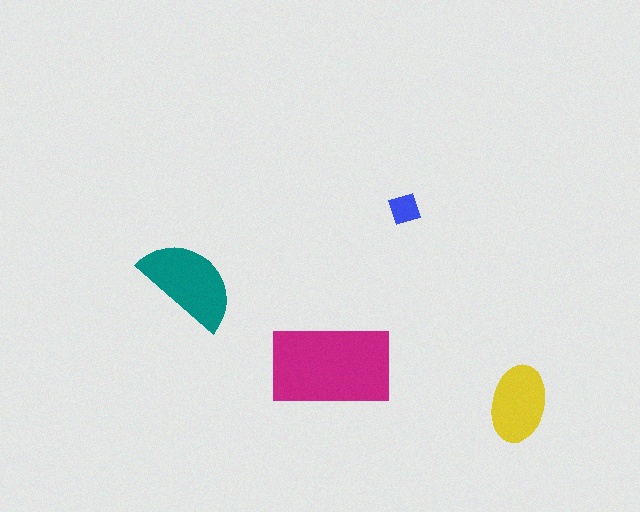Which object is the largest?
The magenta rectangle.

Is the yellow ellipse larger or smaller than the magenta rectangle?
Smaller.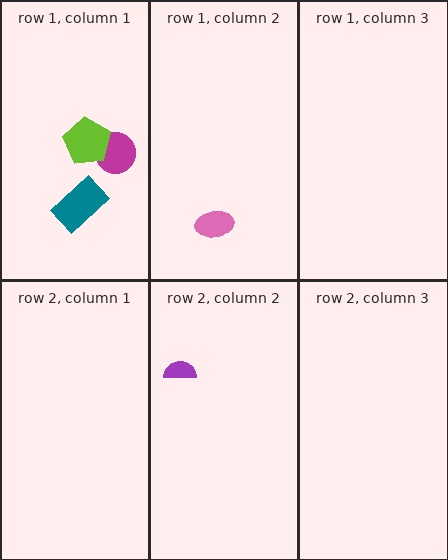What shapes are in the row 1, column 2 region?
The pink ellipse.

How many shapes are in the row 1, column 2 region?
1.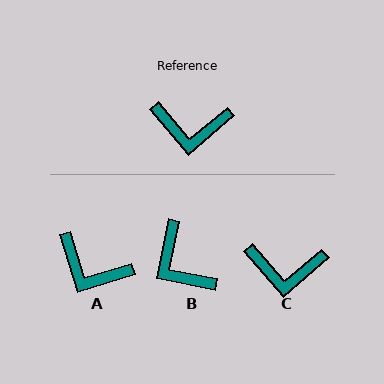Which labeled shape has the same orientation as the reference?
C.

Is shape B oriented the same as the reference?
No, it is off by about 52 degrees.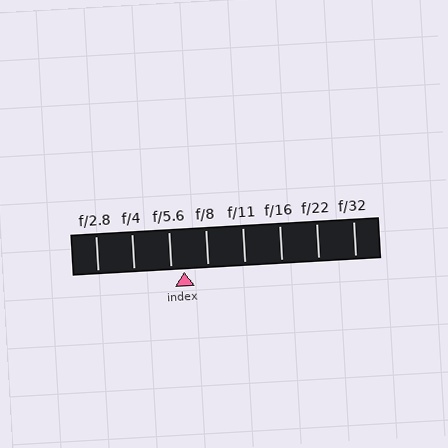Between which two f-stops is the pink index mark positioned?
The index mark is between f/5.6 and f/8.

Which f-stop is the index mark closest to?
The index mark is closest to f/5.6.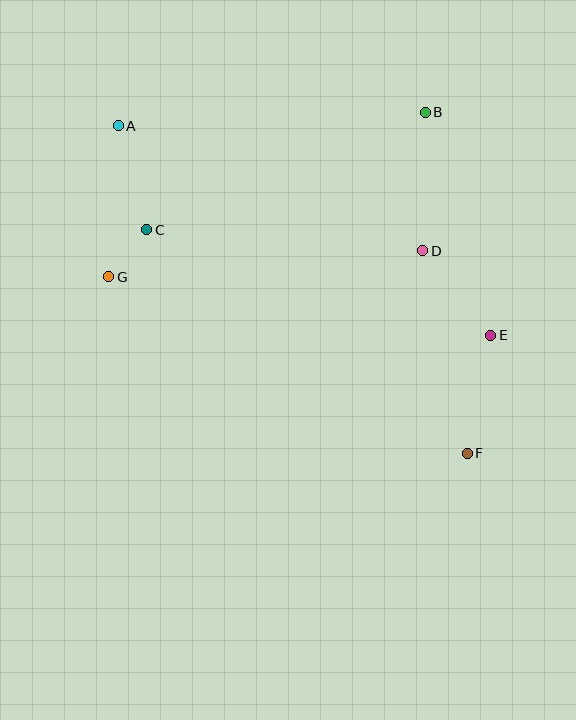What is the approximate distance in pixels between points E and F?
The distance between E and F is approximately 120 pixels.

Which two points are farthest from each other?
Points A and F are farthest from each other.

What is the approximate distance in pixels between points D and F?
The distance between D and F is approximately 207 pixels.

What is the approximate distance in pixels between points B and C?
The distance between B and C is approximately 302 pixels.